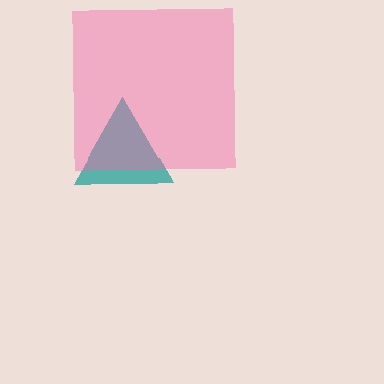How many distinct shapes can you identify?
There are 2 distinct shapes: a teal triangle, a pink square.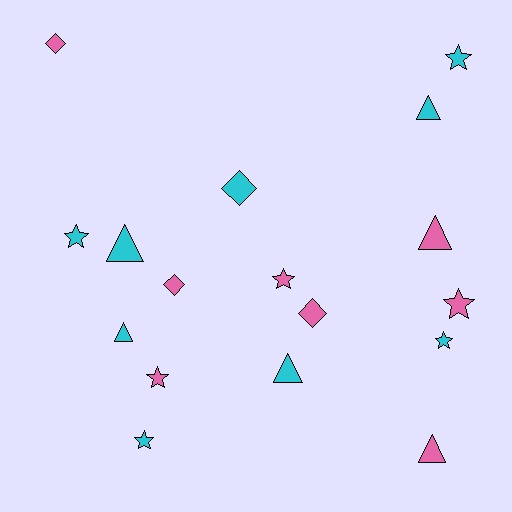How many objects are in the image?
There are 17 objects.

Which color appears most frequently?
Cyan, with 9 objects.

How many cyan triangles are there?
There are 4 cyan triangles.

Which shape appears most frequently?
Star, with 7 objects.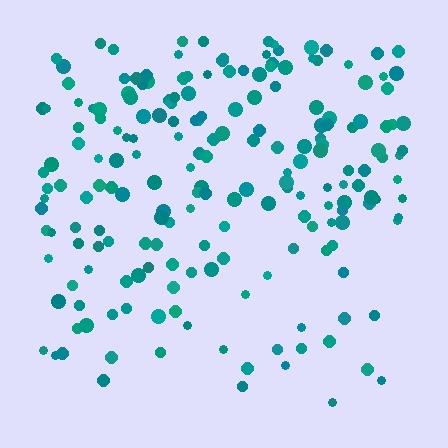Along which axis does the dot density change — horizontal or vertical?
Vertical.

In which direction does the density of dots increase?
From bottom to top, with the top side densest.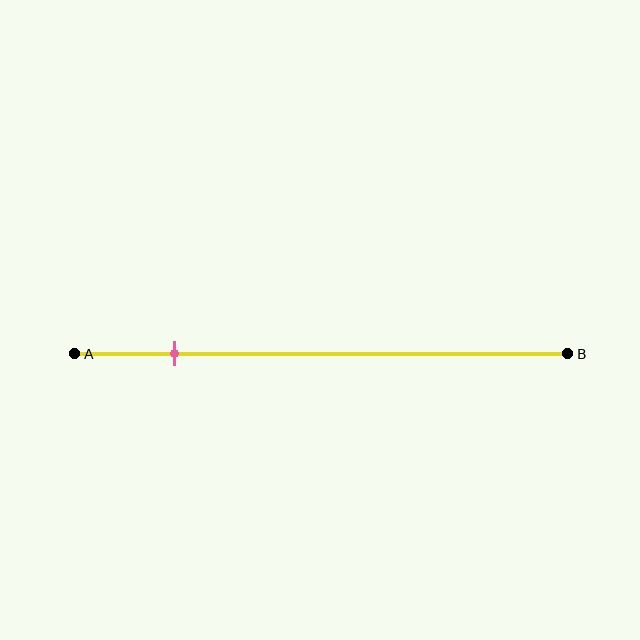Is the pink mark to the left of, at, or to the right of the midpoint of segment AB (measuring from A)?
The pink mark is to the left of the midpoint of segment AB.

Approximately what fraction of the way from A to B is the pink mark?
The pink mark is approximately 20% of the way from A to B.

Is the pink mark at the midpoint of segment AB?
No, the mark is at about 20% from A, not at the 50% midpoint.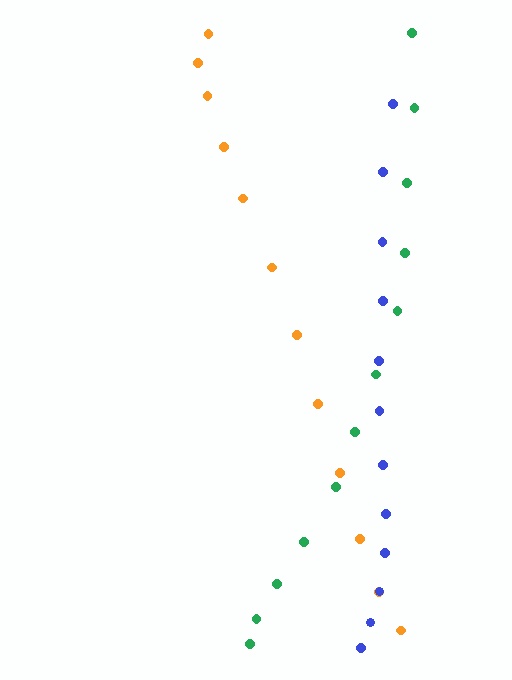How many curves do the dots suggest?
There are 3 distinct paths.